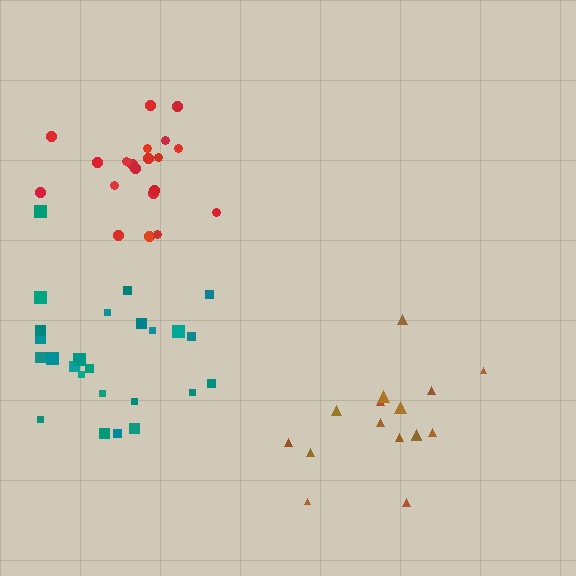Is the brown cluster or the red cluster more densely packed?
Red.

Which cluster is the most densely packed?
Red.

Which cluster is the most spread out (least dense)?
Teal.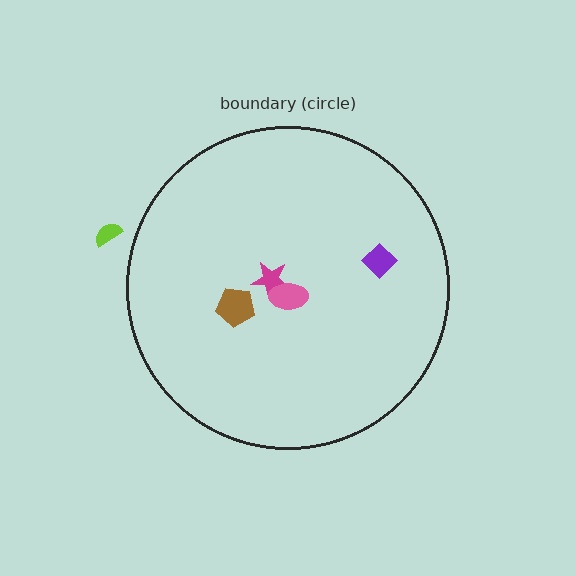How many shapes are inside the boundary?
4 inside, 1 outside.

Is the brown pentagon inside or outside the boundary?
Inside.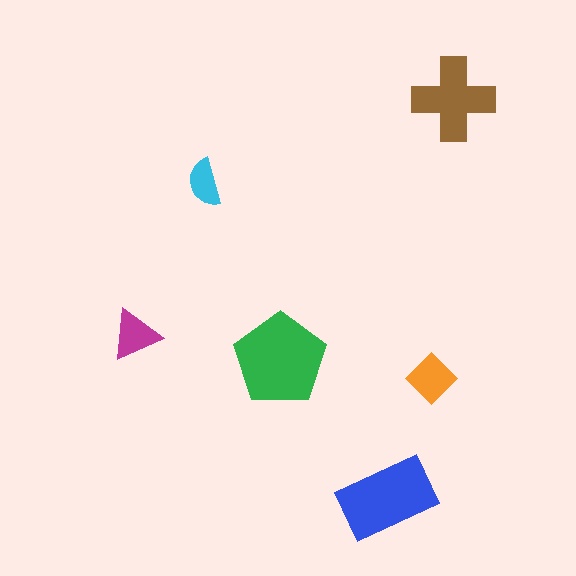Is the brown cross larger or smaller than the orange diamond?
Larger.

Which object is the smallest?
The cyan semicircle.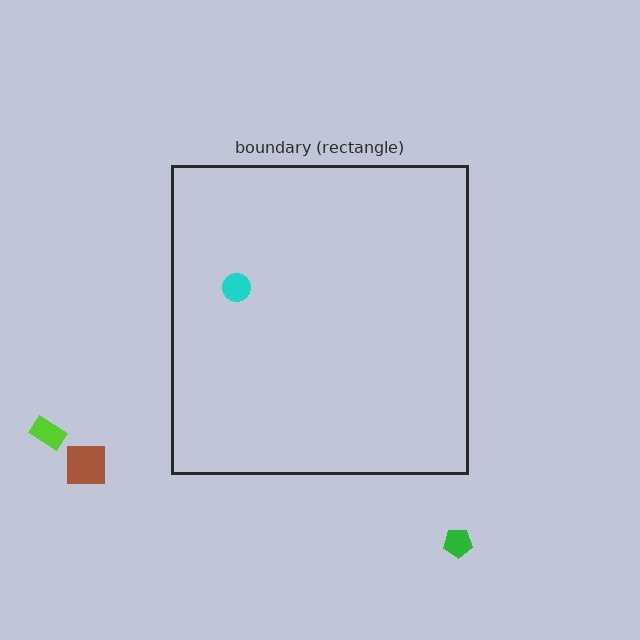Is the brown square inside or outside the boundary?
Outside.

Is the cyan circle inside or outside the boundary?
Inside.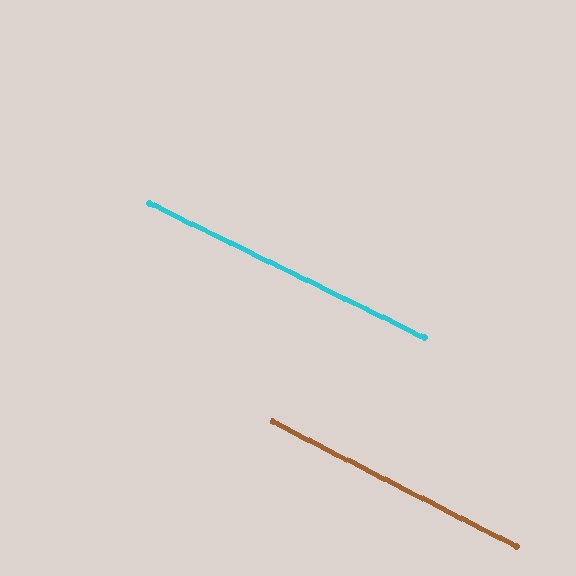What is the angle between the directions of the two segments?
Approximately 1 degree.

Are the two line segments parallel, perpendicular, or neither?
Parallel — their directions differ by only 1.1°.